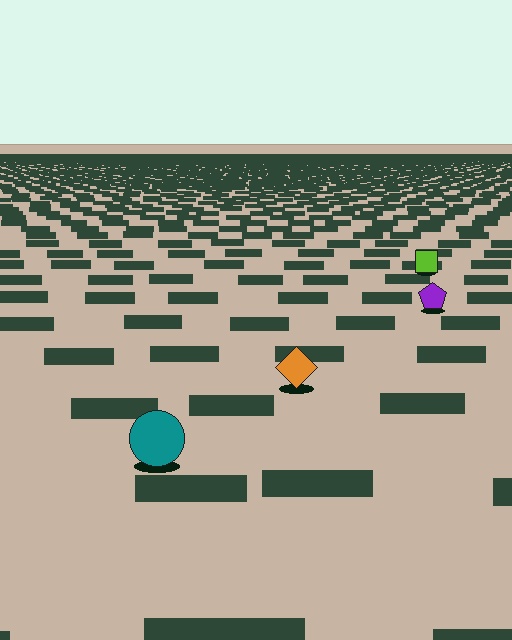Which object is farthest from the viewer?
The lime square is farthest from the viewer. It appears smaller and the ground texture around it is denser.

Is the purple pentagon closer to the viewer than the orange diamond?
No. The orange diamond is closer — you can tell from the texture gradient: the ground texture is coarser near it.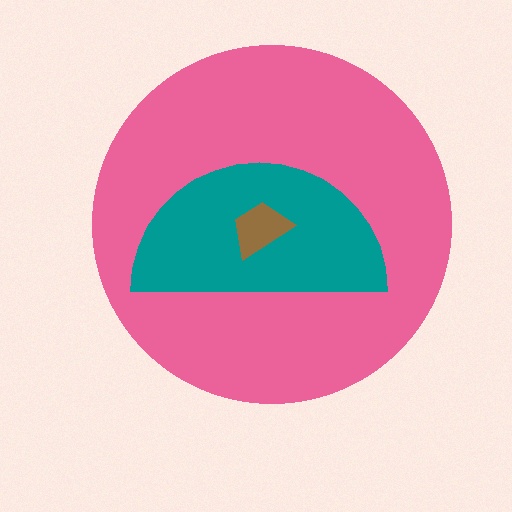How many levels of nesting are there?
3.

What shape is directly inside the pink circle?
The teal semicircle.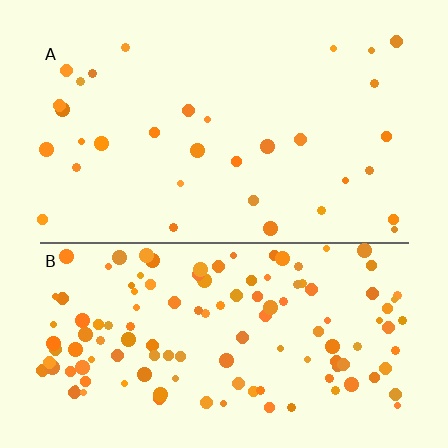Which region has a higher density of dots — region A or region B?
B (the bottom).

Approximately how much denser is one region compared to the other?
Approximately 4.0× — region B over region A.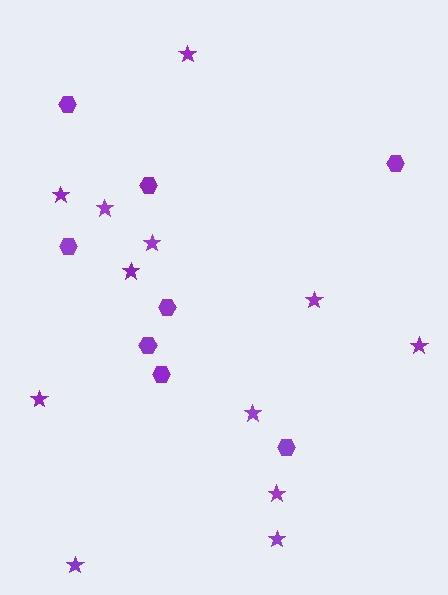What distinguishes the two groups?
There are 2 groups: one group of hexagons (8) and one group of stars (12).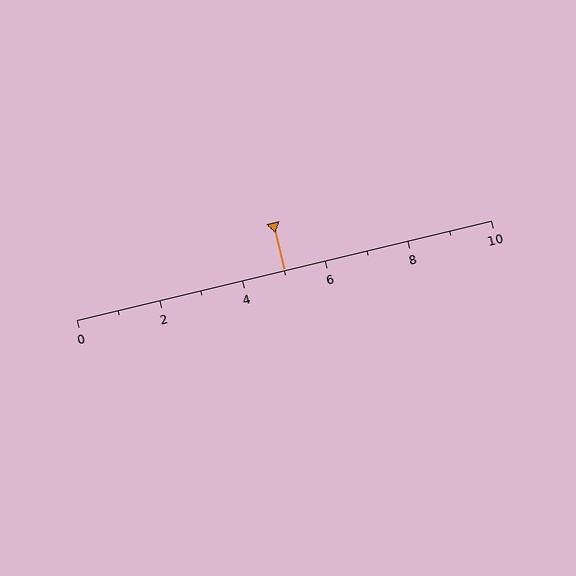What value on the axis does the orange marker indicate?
The marker indicates approximately 5.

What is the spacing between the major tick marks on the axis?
The major ticks are spaced 2 apart.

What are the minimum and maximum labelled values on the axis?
The axis runs from 0 to 10.